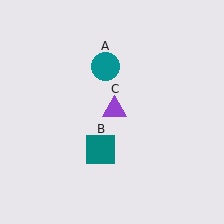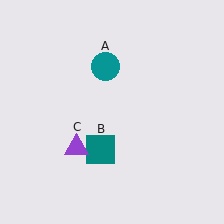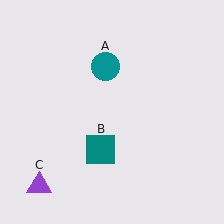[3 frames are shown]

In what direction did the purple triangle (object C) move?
The purple triangle (object C) moved down and to the left.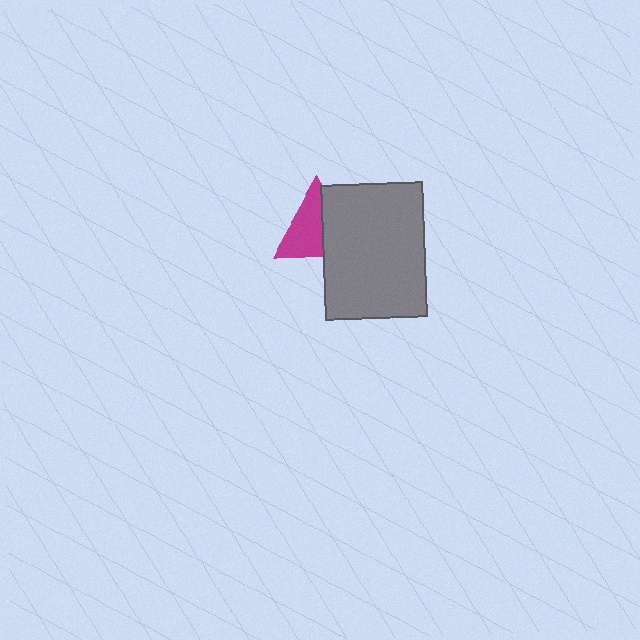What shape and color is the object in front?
The object in front is a gray rectangle.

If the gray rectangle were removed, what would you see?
You would see the complete magenta triangle.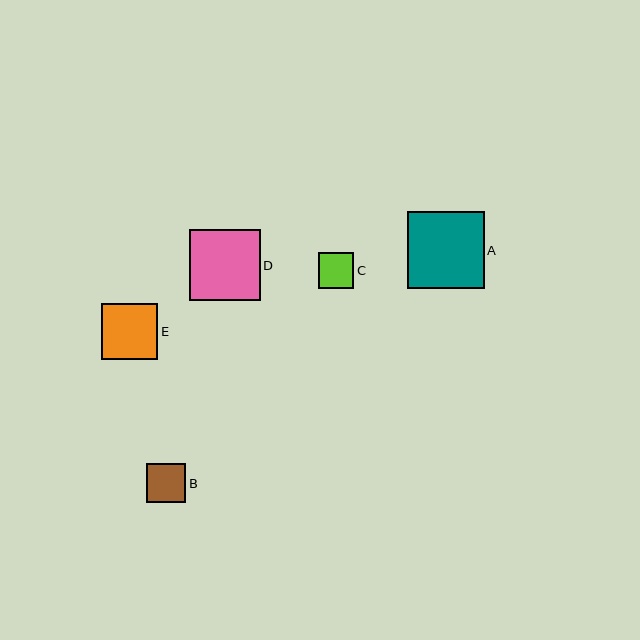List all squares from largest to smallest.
From largest to smallest: A, D, E, B, C.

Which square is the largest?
Square A is the largest with a size of approximately 77 pixels.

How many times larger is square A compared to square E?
Square A is approximately 1.4 times the size of square E.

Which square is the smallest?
Square C is the smallest with a size of approximately 36 pixels.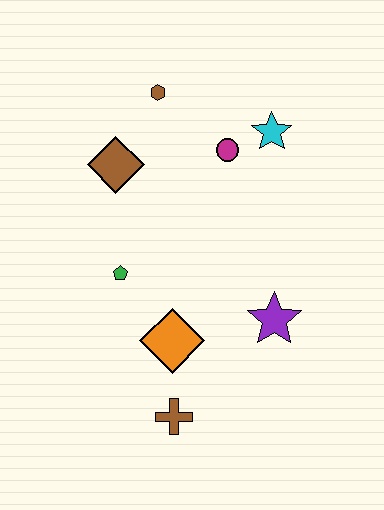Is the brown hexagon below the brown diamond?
No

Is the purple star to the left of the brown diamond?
No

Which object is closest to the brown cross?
The orange diamond is closest to the brown cross.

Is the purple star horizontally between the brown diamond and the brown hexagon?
No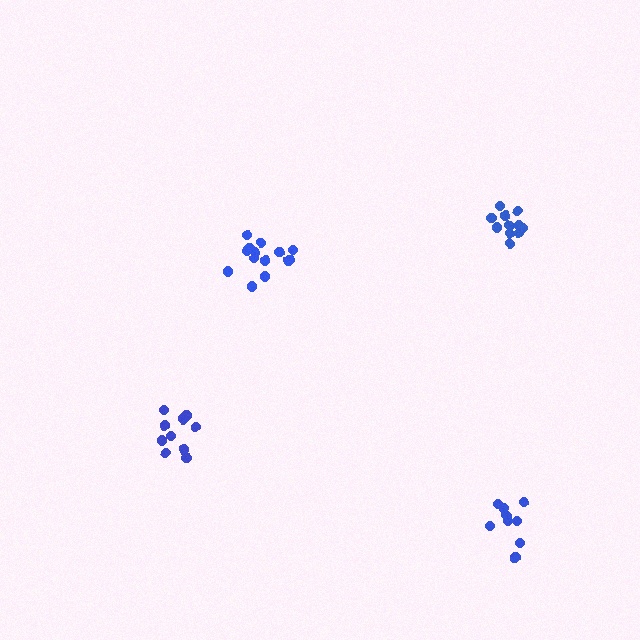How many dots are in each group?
Group 1: 10 dots, Group 2: 11 dots, Group 3: 15 dots, Group 4: 9 dots (45 total).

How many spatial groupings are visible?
There are 4 spatial groupings.